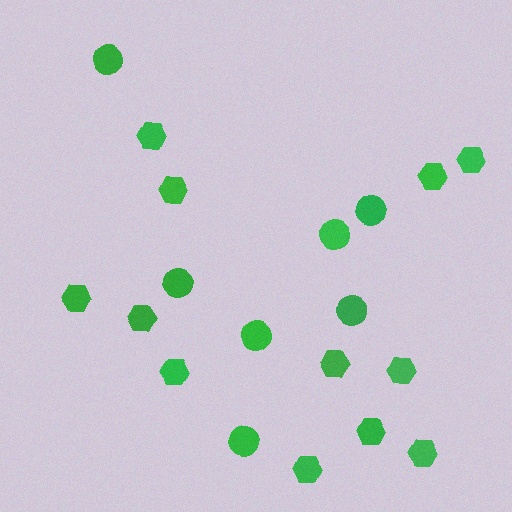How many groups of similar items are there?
There are 2 groups: one group of circles (7) and one group of hexagons (12).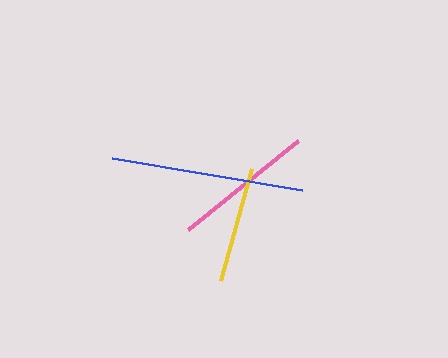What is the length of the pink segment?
The pink segment is approximately 141 pixels long.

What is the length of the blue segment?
The blue segment is approximately 193 pixels long.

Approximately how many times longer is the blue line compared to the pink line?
The blue line is approximately 1.4 times the length of the pink line.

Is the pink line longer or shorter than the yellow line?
The pink line is longer than the yellow line.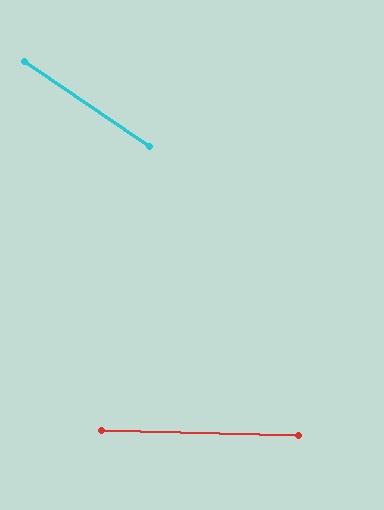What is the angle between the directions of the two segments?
Approximately 32 degrees.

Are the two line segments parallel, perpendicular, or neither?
Neither parallel nor perpendicular — they differ by about 32°.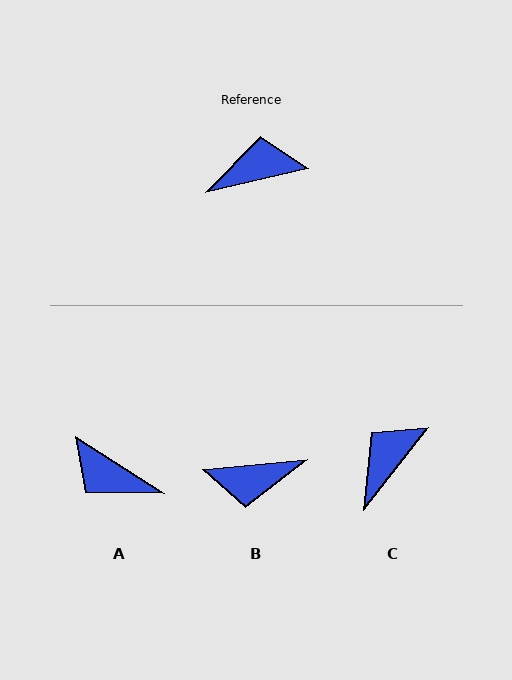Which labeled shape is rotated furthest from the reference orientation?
B, about 172 degrees away.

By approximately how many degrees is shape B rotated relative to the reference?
Approximately 172 degrees counter-clockwise.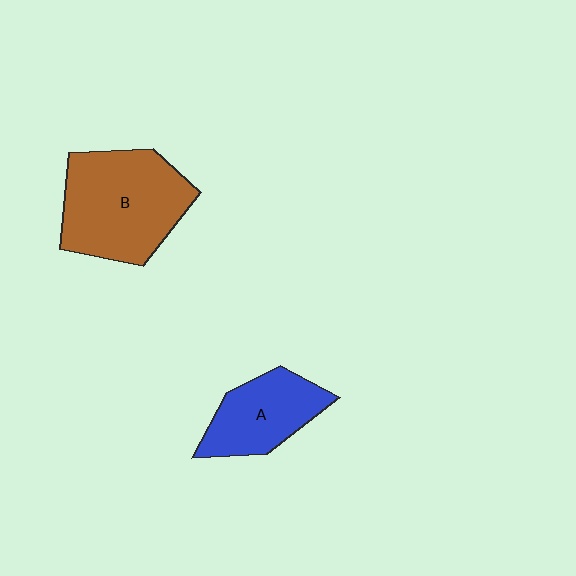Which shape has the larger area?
Shape B (brown).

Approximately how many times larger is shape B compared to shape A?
Approximately 1.6 times.